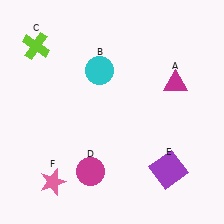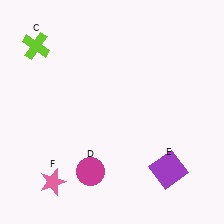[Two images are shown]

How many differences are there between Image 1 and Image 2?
There are 2 differences between the two images.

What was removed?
The magenta triangle (A), the cyan circle (B) were removed in Image 2.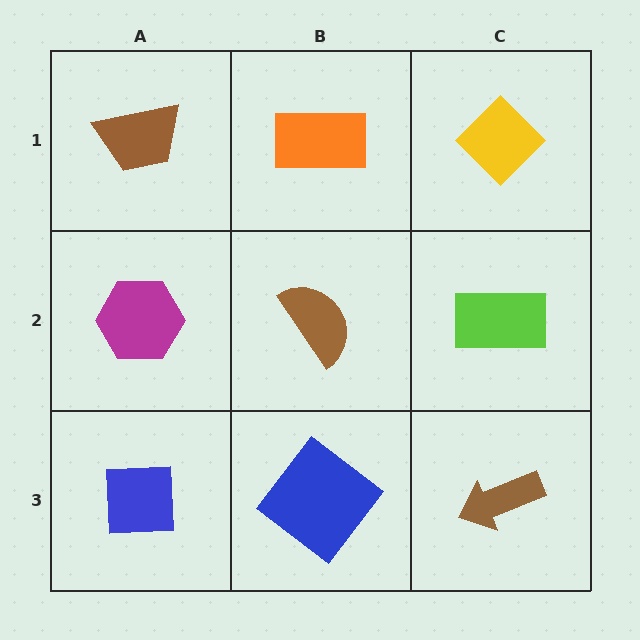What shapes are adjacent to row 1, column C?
A lime rectangle (row 2, column C), an orange rectangle (row 1, column B).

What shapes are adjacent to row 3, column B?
A brown semicircle (row 2, column B), a blue square (row 3, column A), a brown arrow (row 3, column C).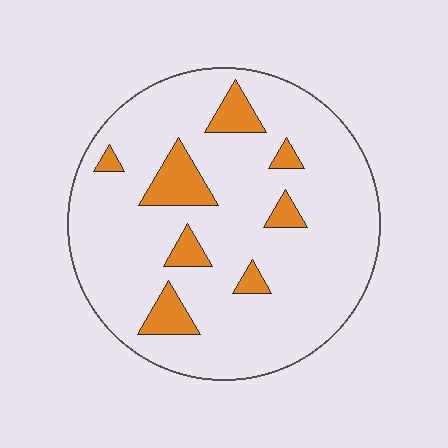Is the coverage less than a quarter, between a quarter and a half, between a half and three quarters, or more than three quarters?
Less than a quarter.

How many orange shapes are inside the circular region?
8.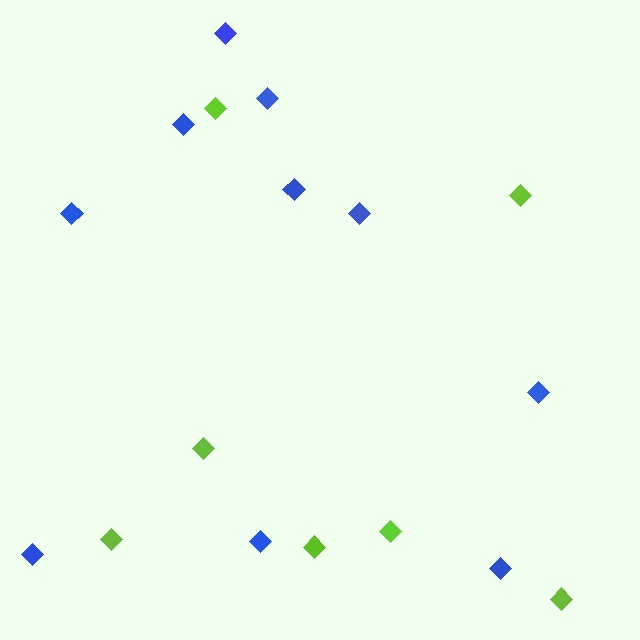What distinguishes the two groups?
There are 2 groups: one group of blue diamonds (10) and one group of lime diamonds (7).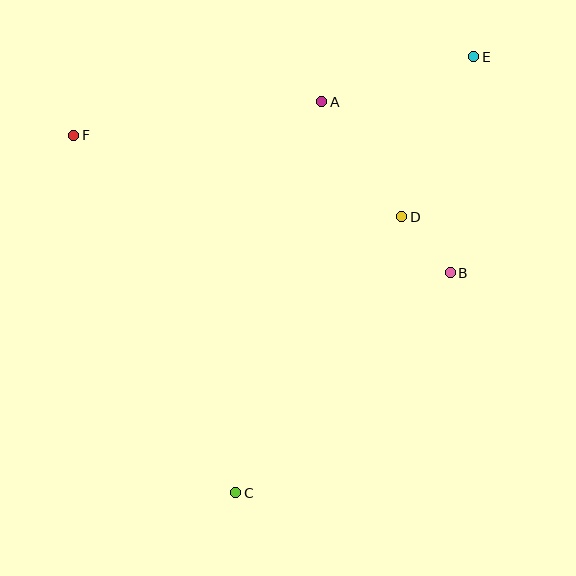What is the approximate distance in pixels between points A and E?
The distance between A and E is approximately 159 pixels.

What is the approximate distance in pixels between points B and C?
The distance between B and C is approximately 308 pixels.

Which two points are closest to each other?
Points B and D are closest to each other.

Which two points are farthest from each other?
Points C and E are farthest from each other.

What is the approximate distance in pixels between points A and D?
The distance between A and D is approximately 140 pixels.